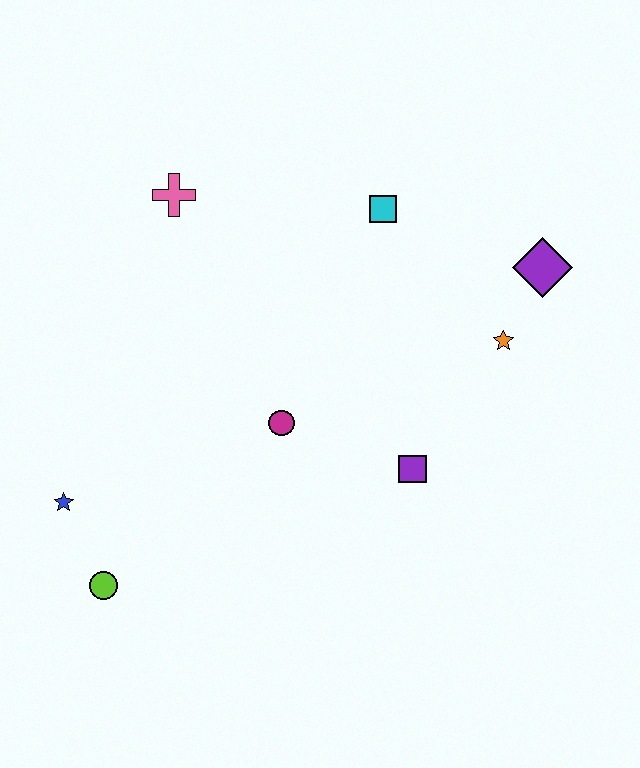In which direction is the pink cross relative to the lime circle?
The pink cross is above the lime circle.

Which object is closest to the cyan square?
The purple diamond is closest to the cyan square.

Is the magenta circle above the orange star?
No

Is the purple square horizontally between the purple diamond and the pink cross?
Yes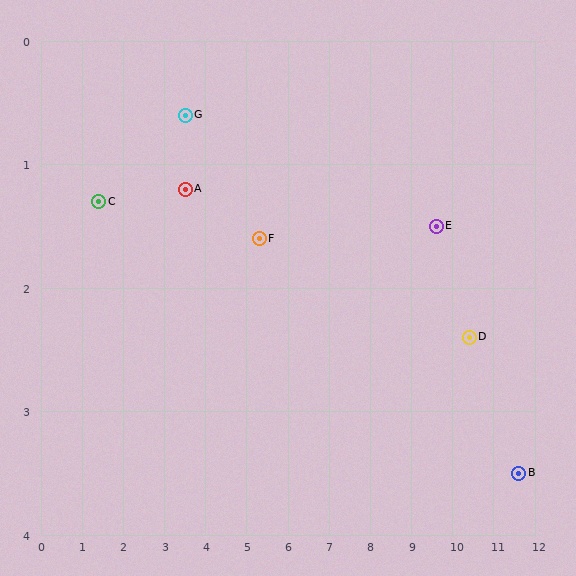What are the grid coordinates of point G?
Point G is at approximately (3.5, 0.6).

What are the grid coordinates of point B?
Point B is at approximately (11.6, 3.5).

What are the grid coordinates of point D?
Point D is at approximately (10.4, 2.4).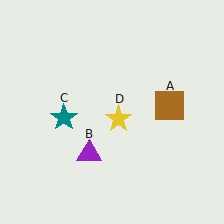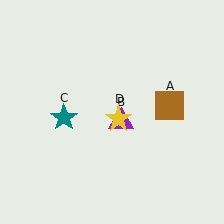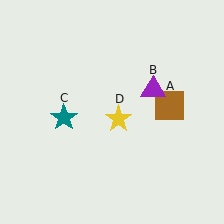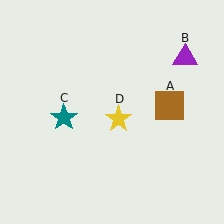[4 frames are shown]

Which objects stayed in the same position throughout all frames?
Brown square (object A) and teal star (object C) and yellow star (object D) remained stationary.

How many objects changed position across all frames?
1 object changed position: purple triangle (object B).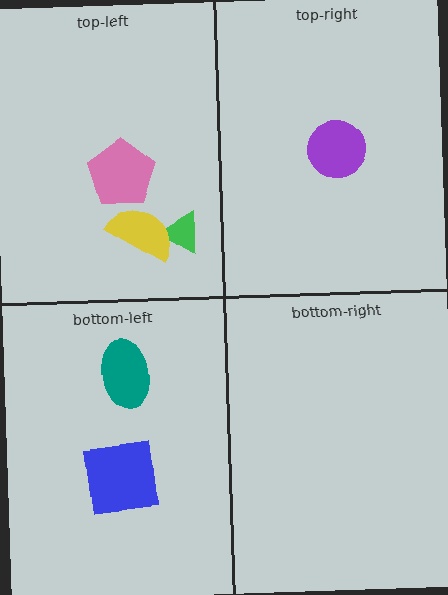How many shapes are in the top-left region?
3.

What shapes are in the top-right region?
The purple circle.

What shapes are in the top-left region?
The pink pentagon, the green triangle, the yellow semicircle.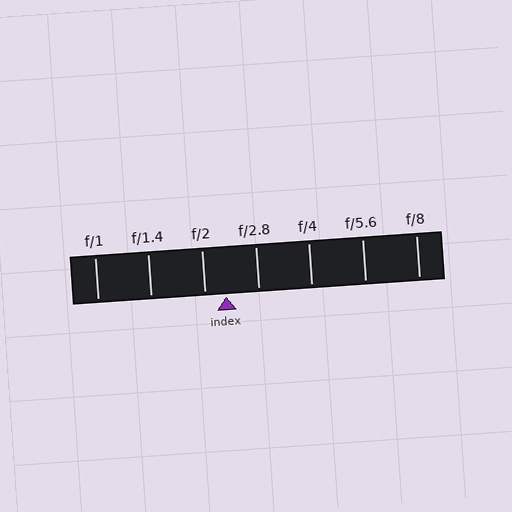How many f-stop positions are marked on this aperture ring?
There are 7 f-stop positions marked.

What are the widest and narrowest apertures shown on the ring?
The widest aperture shown is f/1 and the narrowest is f/8.